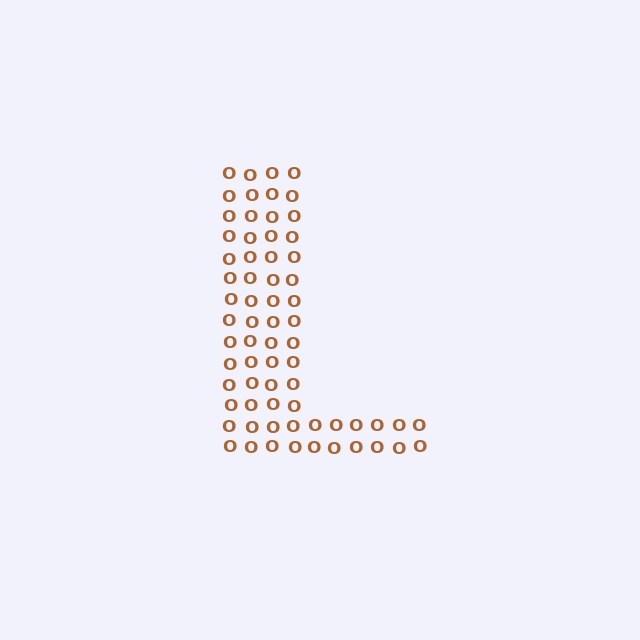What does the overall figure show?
The overall figure shows the letter L.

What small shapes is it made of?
It is made of small letter O's.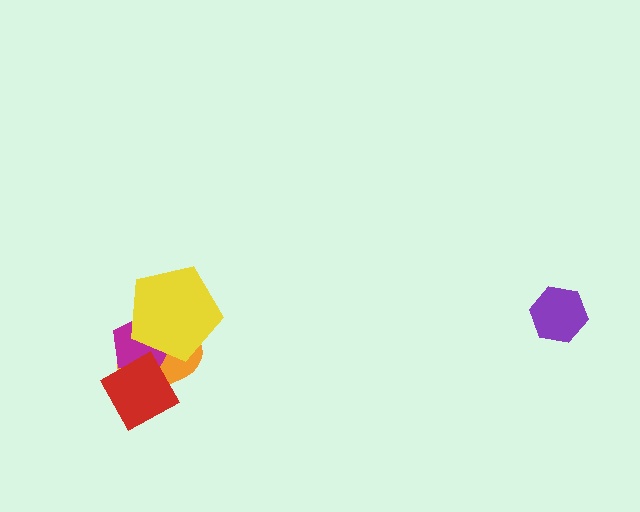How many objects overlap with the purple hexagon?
0 objects overlap with the purple hexagon.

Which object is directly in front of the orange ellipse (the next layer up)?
The magenta pentagon is directly in front of the orange ellipse.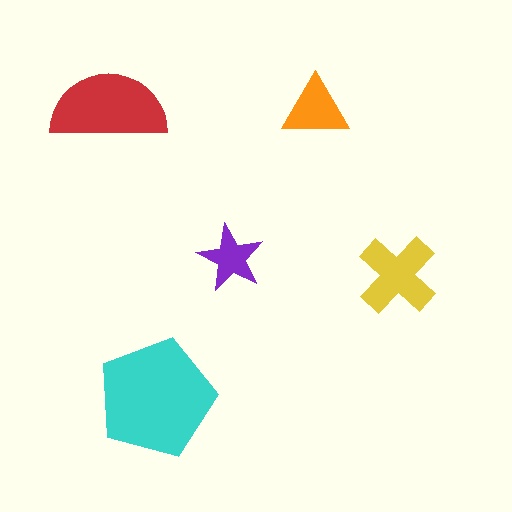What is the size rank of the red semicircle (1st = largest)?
2nd.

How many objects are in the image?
There are 5 objects in the image.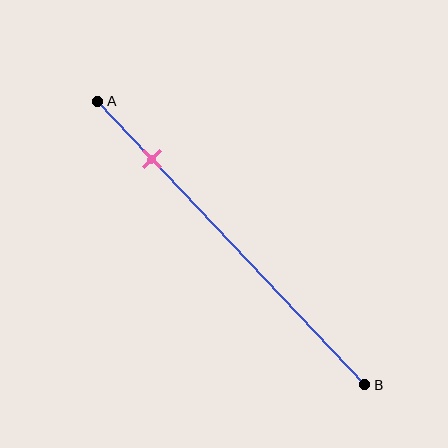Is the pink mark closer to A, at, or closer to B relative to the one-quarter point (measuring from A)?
The pink mark is closer to point A than the one-quarter point of segment AB.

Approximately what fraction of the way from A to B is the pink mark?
The pink mark is approximately 20% of the way from A to B.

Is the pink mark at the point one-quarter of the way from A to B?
No, the mark is at about 20% from A, not at the 25% one-quarter point.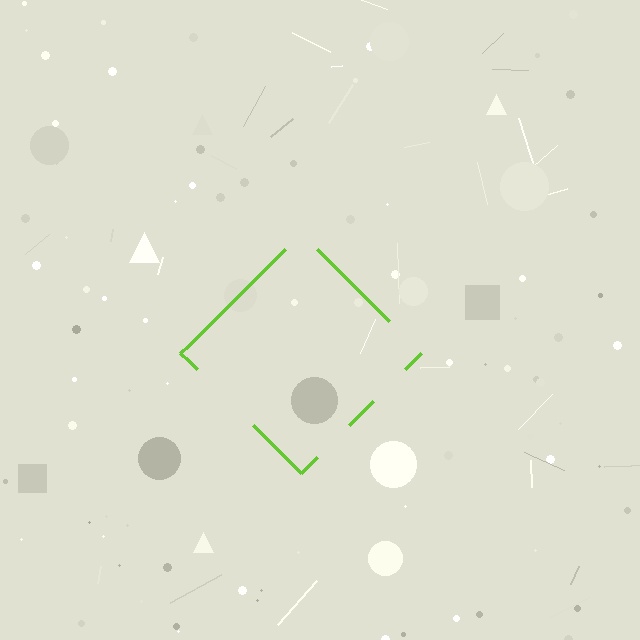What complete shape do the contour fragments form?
The contour fragments form a diamond.